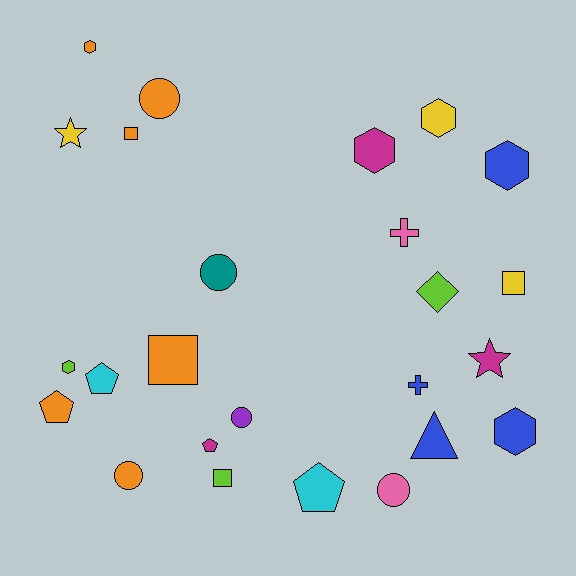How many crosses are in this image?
There are 2 crosses.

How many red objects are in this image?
There are no red objects.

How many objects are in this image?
There are 25 objects.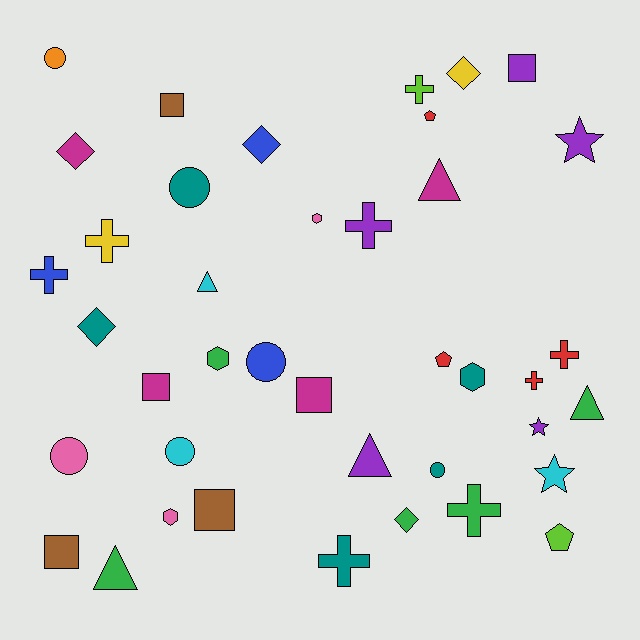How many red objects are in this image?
There are 4 red objects.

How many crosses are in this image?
There are 8 crosses.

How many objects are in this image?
There are 40 objects.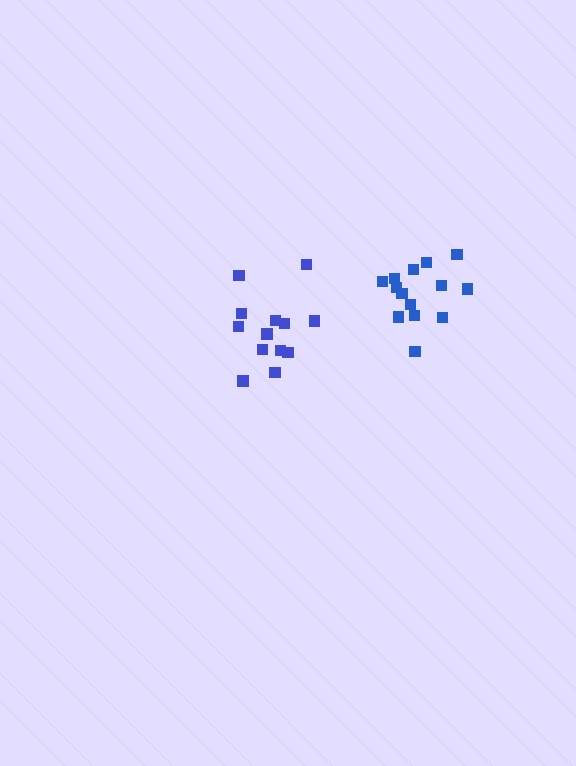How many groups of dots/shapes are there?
There are 2 groups.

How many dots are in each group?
Group 1: 13 dots, Group 2: 14 dots (27 total).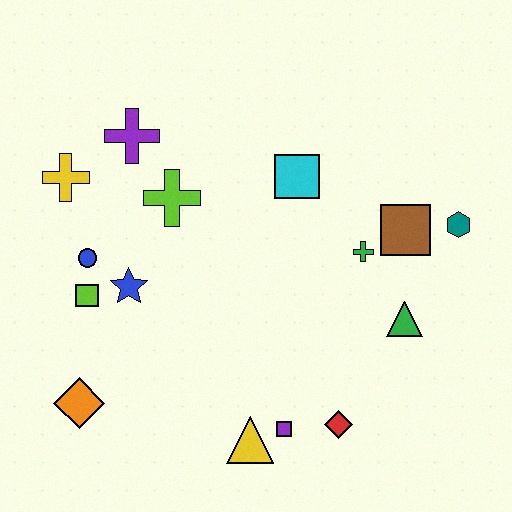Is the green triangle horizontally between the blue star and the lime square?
No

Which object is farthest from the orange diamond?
The teal hexagon is farthest from the orange diamond.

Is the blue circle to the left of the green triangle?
Yes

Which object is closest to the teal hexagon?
The brown square is closest to the teal hexagon.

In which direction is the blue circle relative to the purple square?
The blue circle is to the left of the purple square.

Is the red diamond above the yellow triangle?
Yes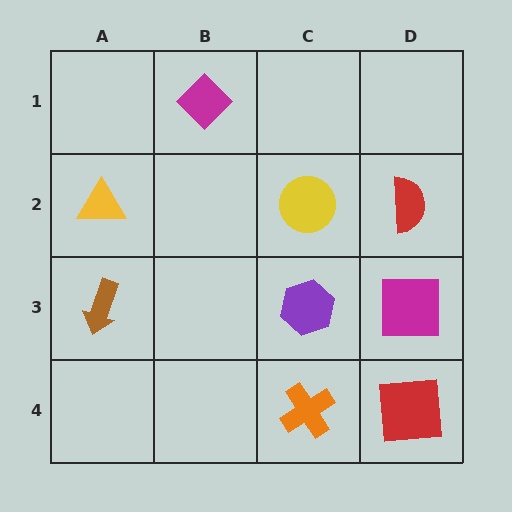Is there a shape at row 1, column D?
No, that cell is empty.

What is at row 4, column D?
A red square.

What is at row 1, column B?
A magenta diamond.